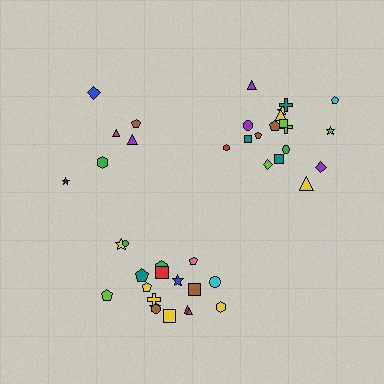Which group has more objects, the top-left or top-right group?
The top-right group.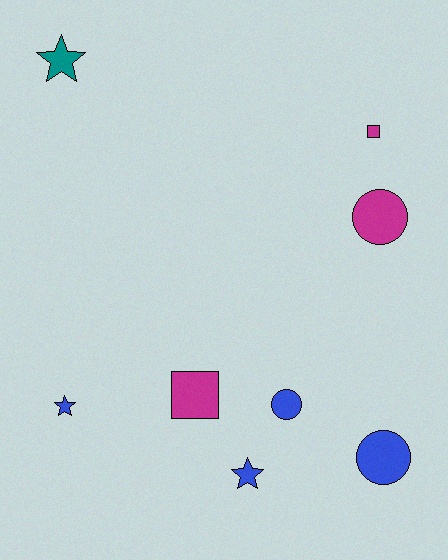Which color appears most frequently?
Blue, with 4 objects.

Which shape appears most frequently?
Circle, with 3 objects.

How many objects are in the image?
There are 8 objects.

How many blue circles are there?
There are 2 blue circles.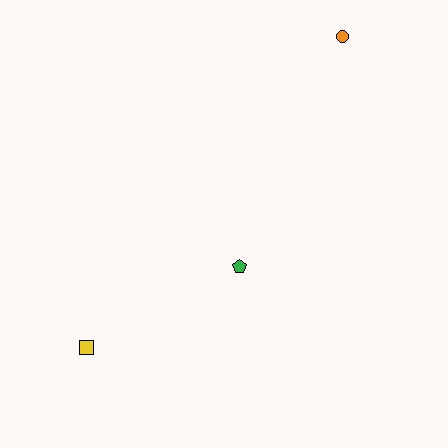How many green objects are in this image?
There is 1 green object.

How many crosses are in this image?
There are no crosses.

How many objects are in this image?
There are 3 objects.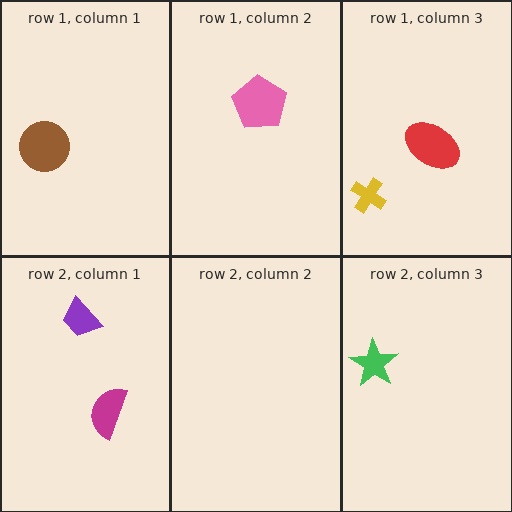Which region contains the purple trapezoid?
The row 2, column 1 region.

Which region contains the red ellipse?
The row 1, column 3 region.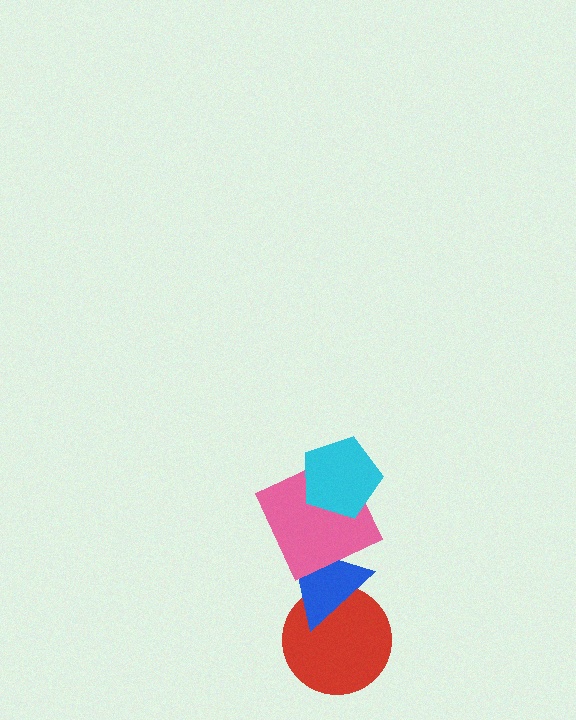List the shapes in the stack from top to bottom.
From top to bottom: the cyan pentagon, the pink square, the blue triangle, the red circle.